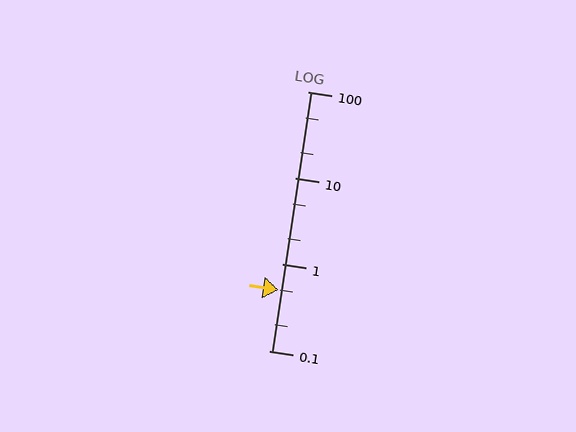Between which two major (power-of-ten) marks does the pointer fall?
The pointer is between 0.1 and 1.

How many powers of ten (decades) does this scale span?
The scale spans 3 decades, from 0.1 to 100.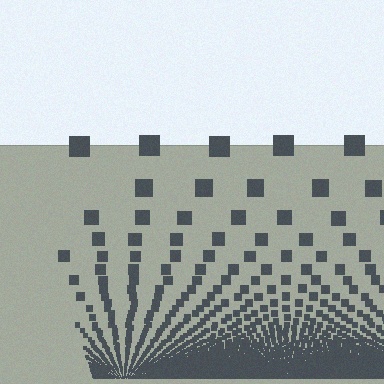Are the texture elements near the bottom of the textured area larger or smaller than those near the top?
Smaller. The gradient is inverted — elements near the bottom are smaller and denser.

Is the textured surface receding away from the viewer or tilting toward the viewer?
The surface appears to tilt toward the viewer. Texture elements get larger and sparser toward the top.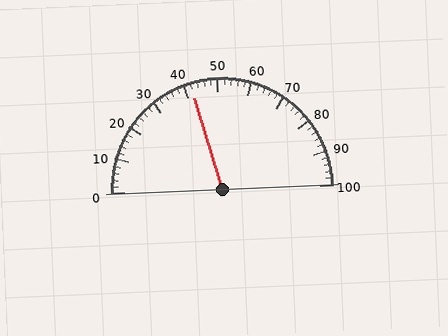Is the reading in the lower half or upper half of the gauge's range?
The reading is in the lower half of the range (0 to 100).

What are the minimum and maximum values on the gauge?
The gauge ranges from 0 to 100.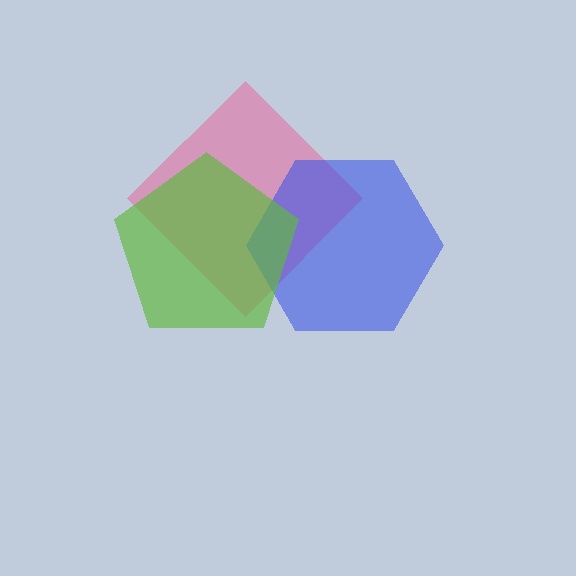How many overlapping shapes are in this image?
There are 3 overlapping shapes in the image.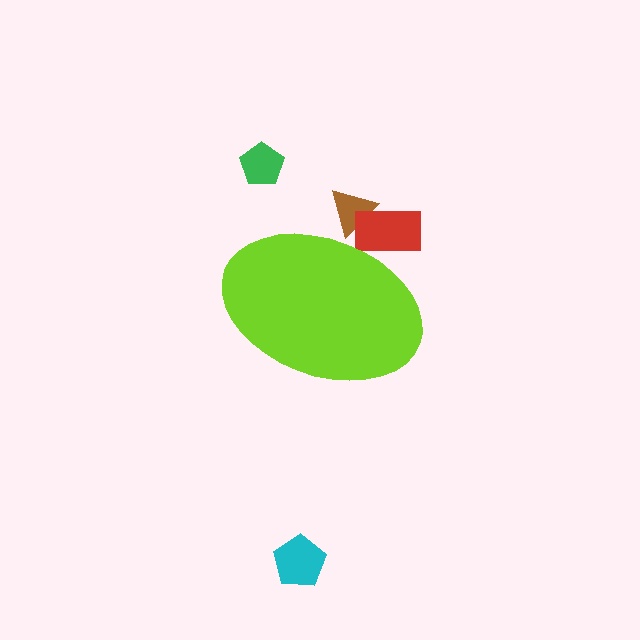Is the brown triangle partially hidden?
Yes, the brown triangle is partially hidden behind the lime ellipse.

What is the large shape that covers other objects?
A lime ellipse.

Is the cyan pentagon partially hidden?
No, the cyan pentagon is fully visible.